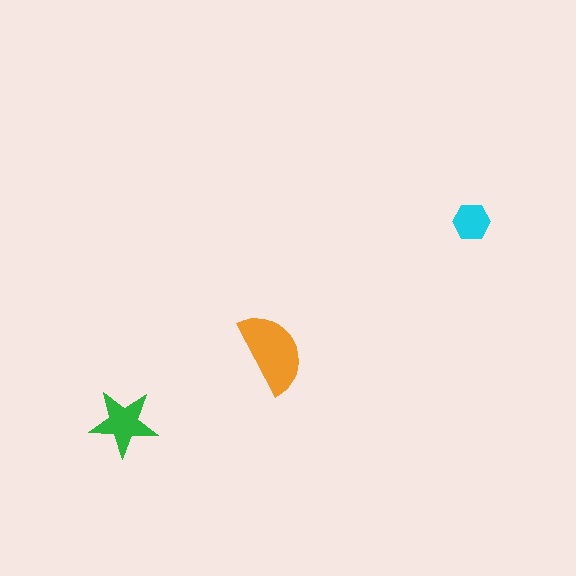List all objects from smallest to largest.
The cyan hexagon, the green star, the orange semicircle.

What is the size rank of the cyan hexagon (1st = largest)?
3rd.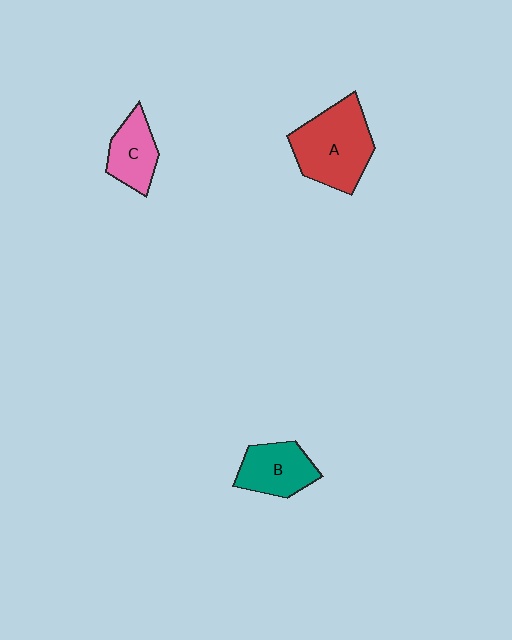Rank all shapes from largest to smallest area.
From largest to smallest: A (red), B (teal), C (pink).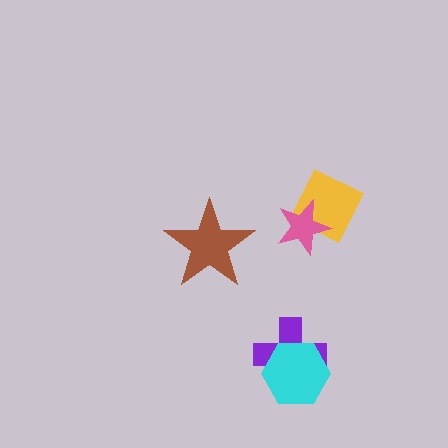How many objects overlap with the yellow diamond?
1 object overlaps with the yellow diamond.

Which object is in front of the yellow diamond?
The pink star is in front of the yellow diamond.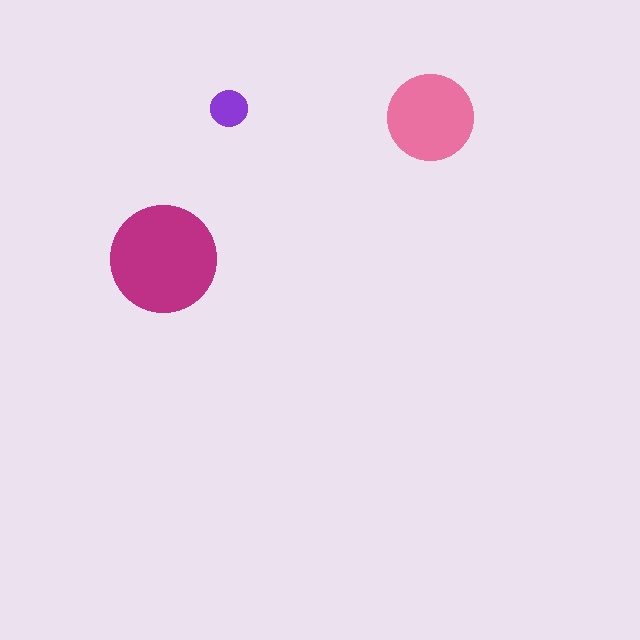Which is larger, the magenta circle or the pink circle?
The magenta one.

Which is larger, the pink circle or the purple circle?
The pink one.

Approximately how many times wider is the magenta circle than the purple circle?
About 3 times wider.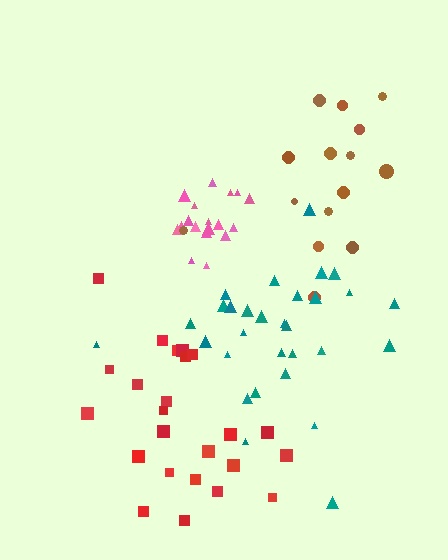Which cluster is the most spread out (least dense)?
Brown.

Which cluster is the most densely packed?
Pink.